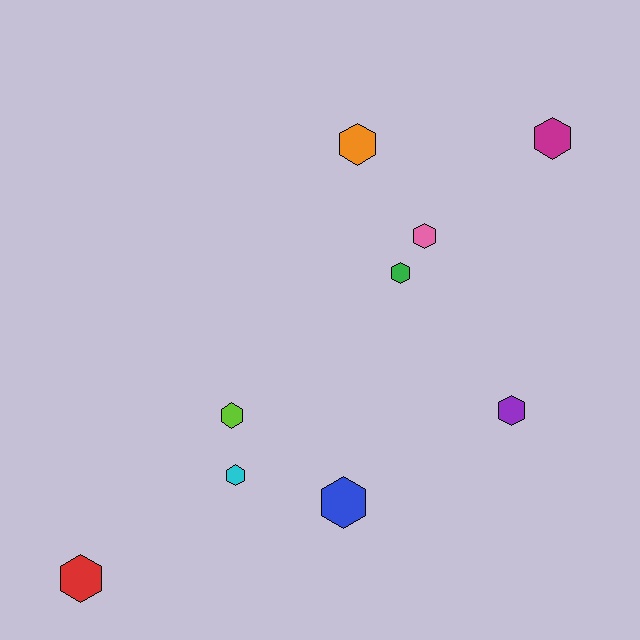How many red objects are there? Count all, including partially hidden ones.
There is 1 red object.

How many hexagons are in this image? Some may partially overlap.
There are 9 hexagons.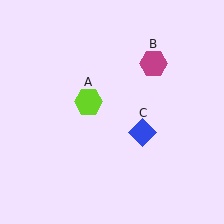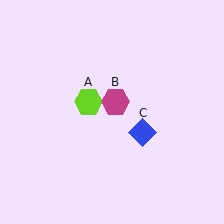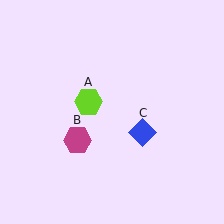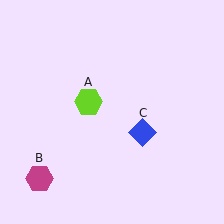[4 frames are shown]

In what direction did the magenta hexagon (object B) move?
The magenta hexagon (object B) moved down and to the left.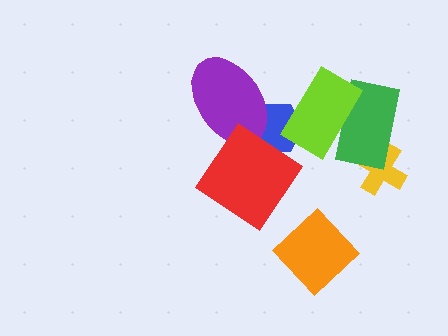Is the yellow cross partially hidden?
Yes, it is partially covered by another shape.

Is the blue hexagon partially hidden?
Yes, it is partially covered by another shape.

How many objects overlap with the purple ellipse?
1 object overlaps with the purple ellipse.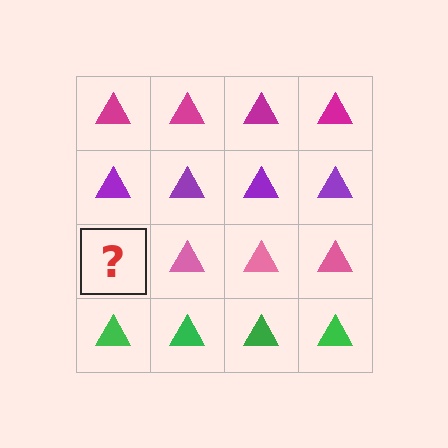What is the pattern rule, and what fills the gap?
The rule is that each row has a consistent color. The gap should be filled with a pink triangle.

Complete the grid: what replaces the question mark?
The question mark should be replaced with a pink triangle.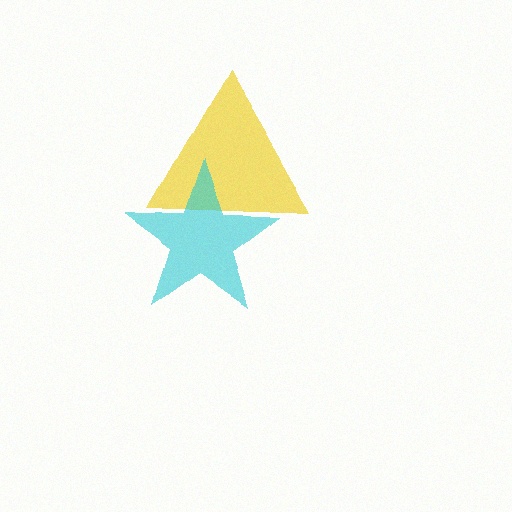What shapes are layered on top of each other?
The layered shapes are: a yellow triangle, a cyan star.